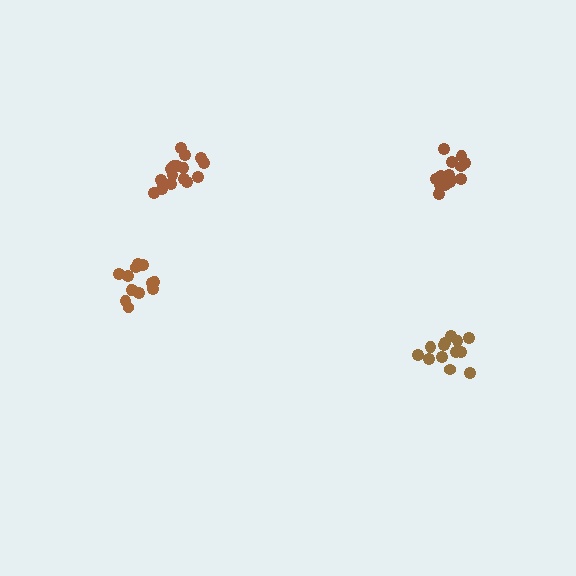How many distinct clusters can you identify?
There are 4 distinct clusters.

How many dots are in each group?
Group 1: 16 dots, Group 2: 13 dots, Group 3: 16 dots, Group 4: 13 dots (58 total).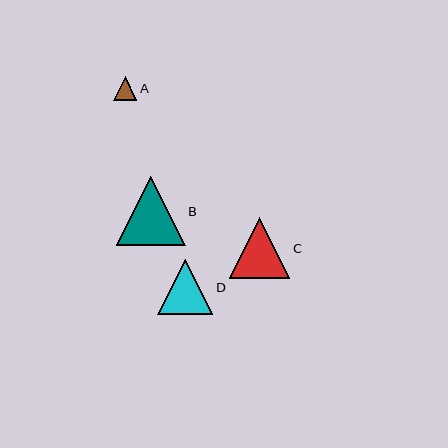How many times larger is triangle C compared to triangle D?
Triangle C is approximately 1.1 times the size of triangle D.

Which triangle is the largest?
Triangle B is the largest with a size of approximately 69 pixels.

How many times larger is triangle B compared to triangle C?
Triangle B is approximately 1.1 times the size of triangle C.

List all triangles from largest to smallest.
From largest to smallest: B, C, D, A.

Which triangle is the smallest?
Triangle A is the smallest with a size of approximately 23 pixels.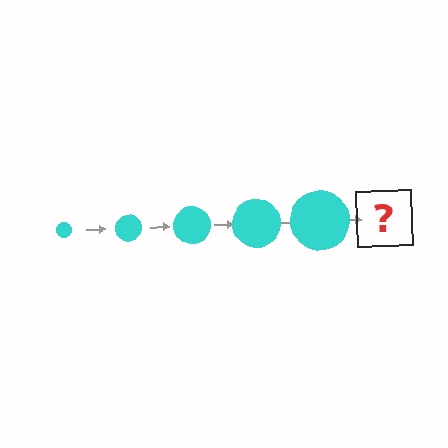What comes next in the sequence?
The next element should be a cyan circle, larger than the previous one.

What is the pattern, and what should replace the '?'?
The pattern is that the circle gets progressively larger each step. The '?' should be a cyan circle, larger than the previous one.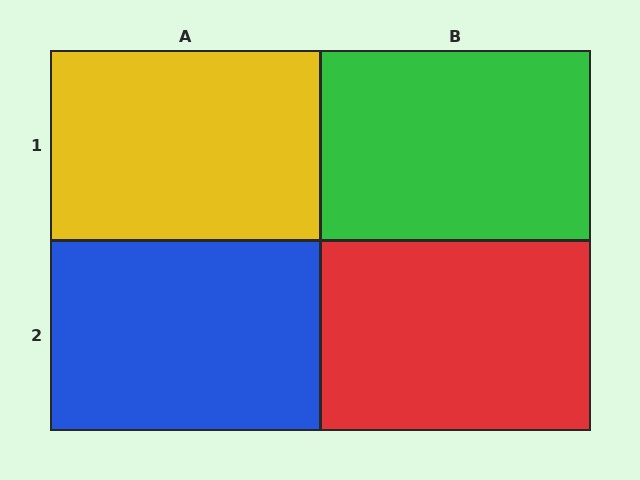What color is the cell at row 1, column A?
Yellow.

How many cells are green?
1 cell is green.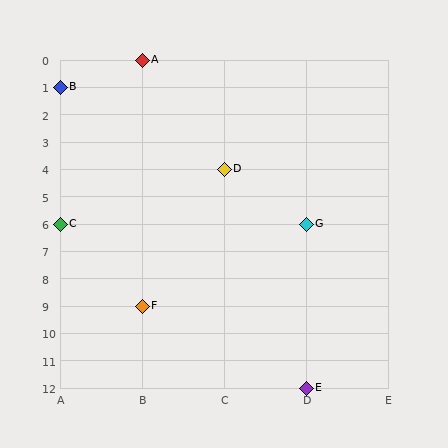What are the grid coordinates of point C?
Point C is at grid coordinates (A, 6).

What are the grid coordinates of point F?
Point F is at grid coordinates (B, 9).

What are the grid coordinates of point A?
Point A is at grid coordinates (B, 0).